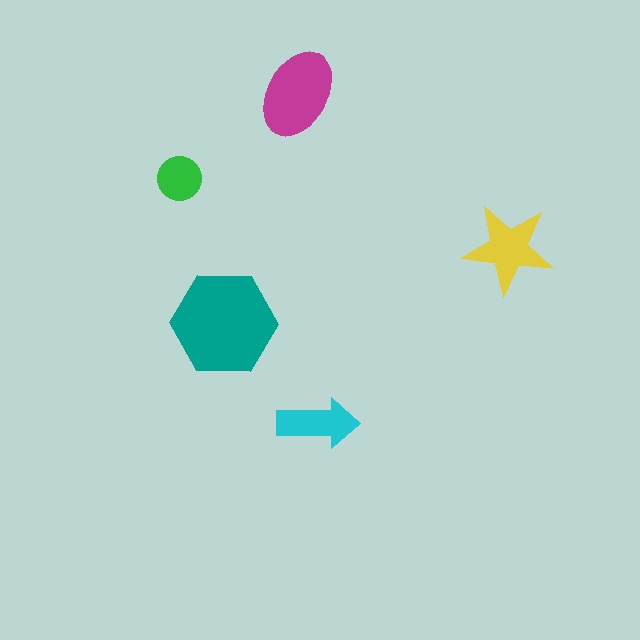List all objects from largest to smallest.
The teal hexagon, the magenta ellipse, the yellow star, the cyan arrow, the green circle.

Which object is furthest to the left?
The green circle is leftmost.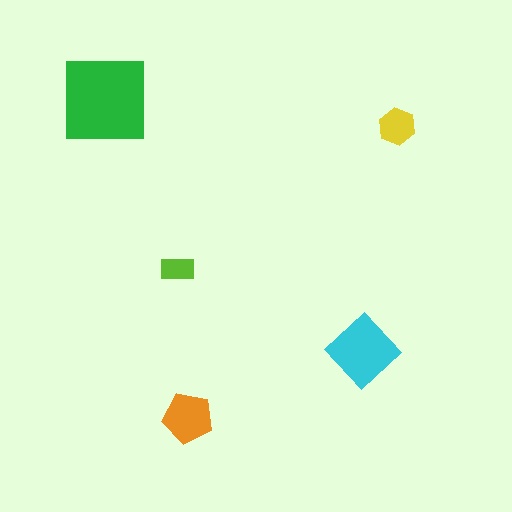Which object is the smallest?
The lime rectangle.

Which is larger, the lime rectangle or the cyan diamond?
The cyan diamond.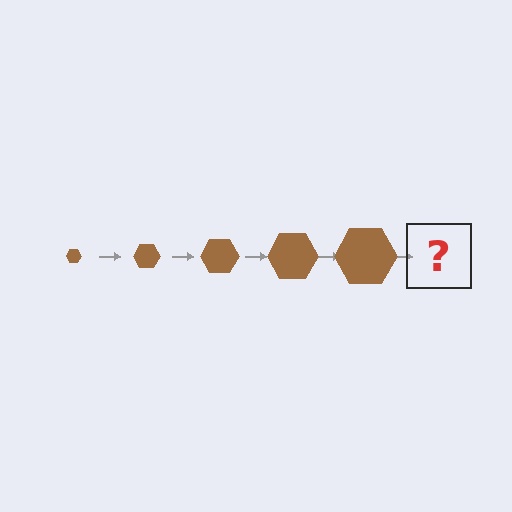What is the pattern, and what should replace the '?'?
The pattern is that the hexagon gets progressively larger each step. The '?' should be a brown hexagon, larger than the previous one.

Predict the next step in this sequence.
The next step is a brown hexagon, larger than the previous one.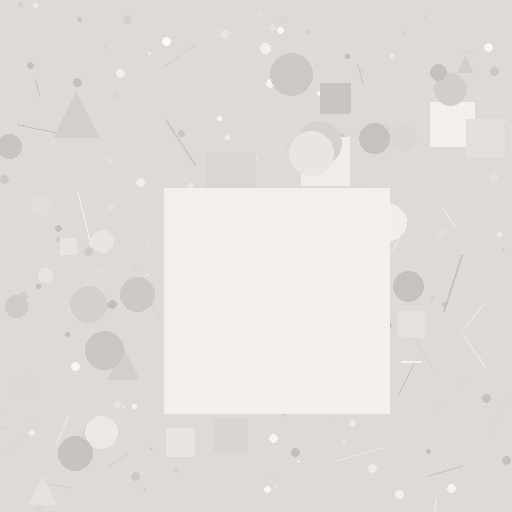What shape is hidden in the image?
A square is hidden in the image.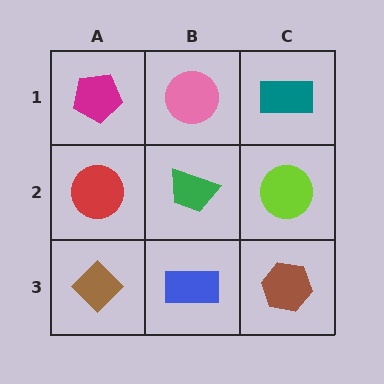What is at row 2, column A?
A red circle.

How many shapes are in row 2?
3 shapes.